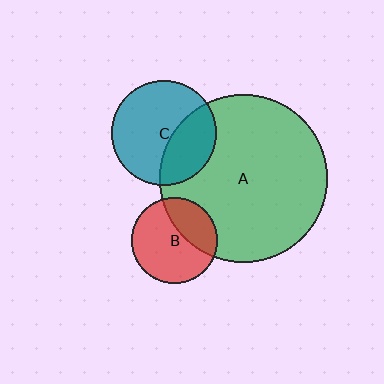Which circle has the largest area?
Circle A (green).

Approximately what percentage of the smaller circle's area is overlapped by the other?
Approximately 35%.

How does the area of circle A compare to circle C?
Approximately 2.6 times.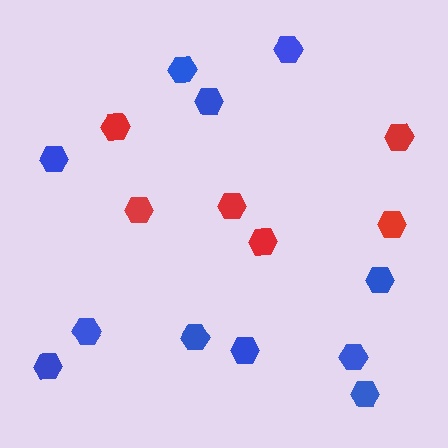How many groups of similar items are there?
There are 2 groups: one group of red hexagons (6) and one group of blue hexagons (11).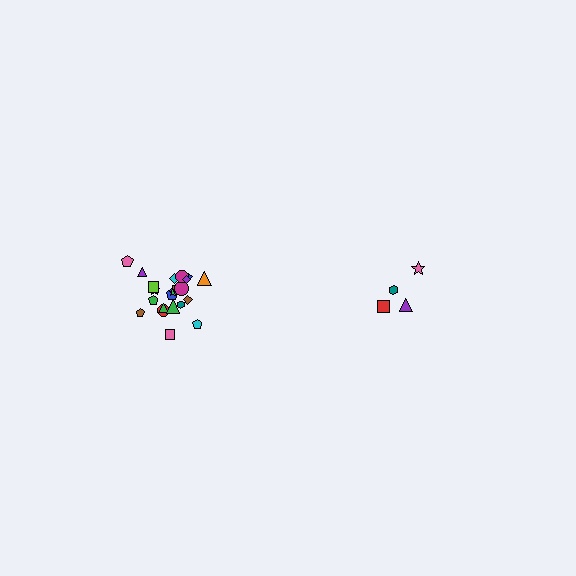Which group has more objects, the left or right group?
The left group.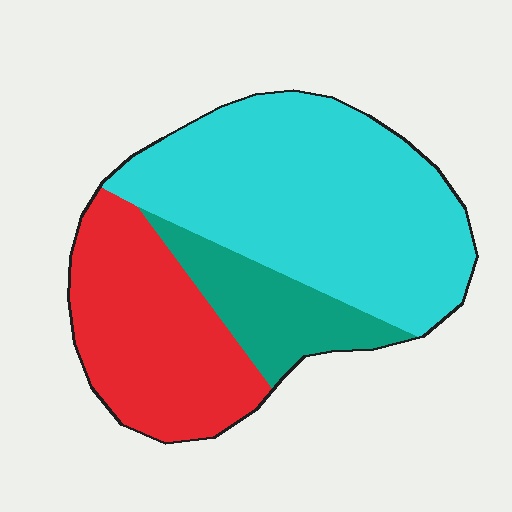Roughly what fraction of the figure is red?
Red covers around 30% of the figure.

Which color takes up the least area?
Teal, at roughly 15%.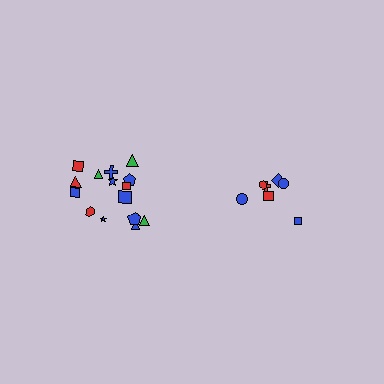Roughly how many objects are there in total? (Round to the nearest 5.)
Roughly 20 objects in total.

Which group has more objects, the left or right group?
The left group.